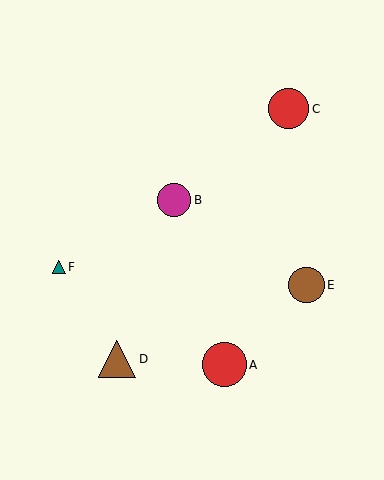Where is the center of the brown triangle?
The center of the brown triangle is at (117, 359).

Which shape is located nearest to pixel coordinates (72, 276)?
The teal triangle (labeled F) at (59, 267) is nearest to that location.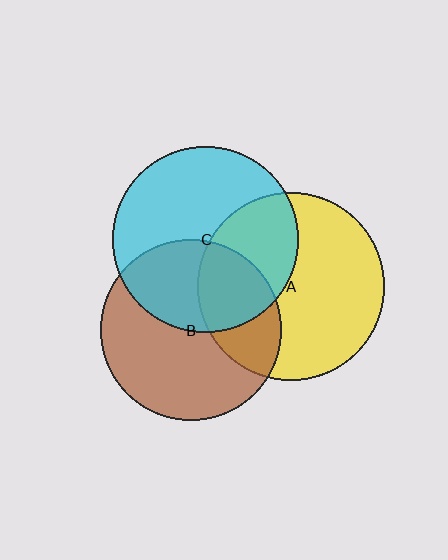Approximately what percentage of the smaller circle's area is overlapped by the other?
Approximately 30%.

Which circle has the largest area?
Circle A (yellow).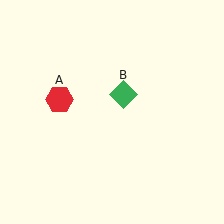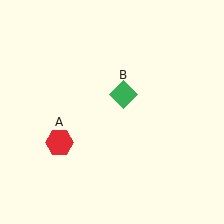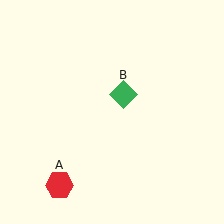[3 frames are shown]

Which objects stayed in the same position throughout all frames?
Green diamond (object B) remained stationary.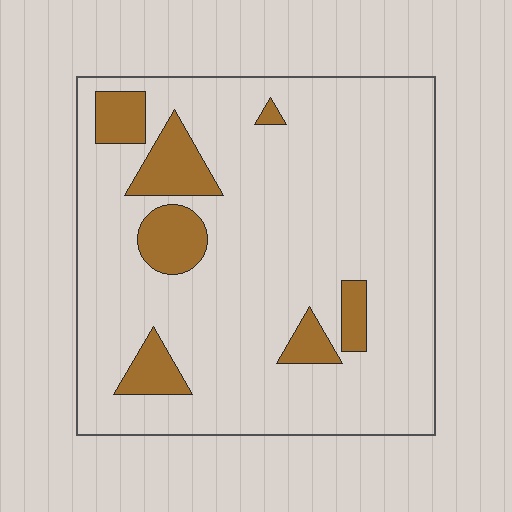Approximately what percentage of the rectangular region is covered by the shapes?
Approximately 15%.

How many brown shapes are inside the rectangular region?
7.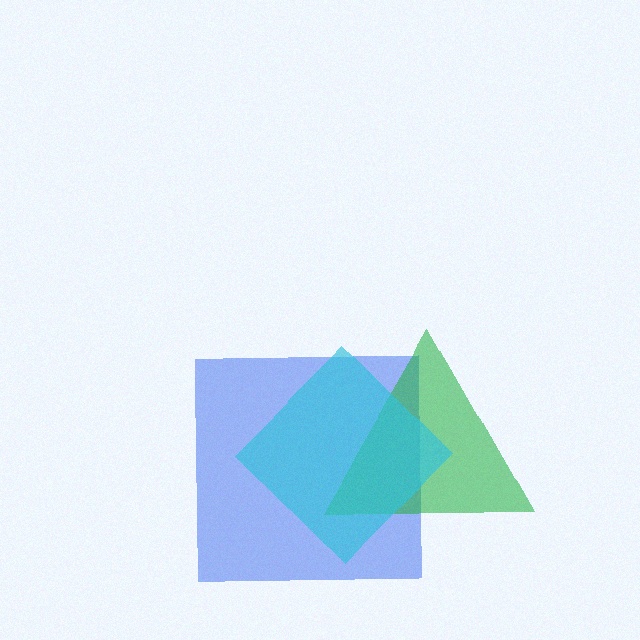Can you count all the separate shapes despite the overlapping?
Yes, there are 3 separate shapes.